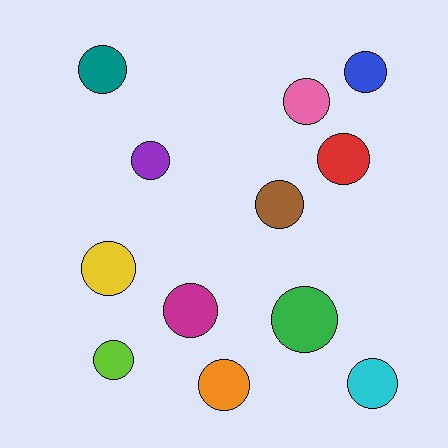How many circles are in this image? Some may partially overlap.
There are 12 circles.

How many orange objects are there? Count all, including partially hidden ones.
There is 1 orange object.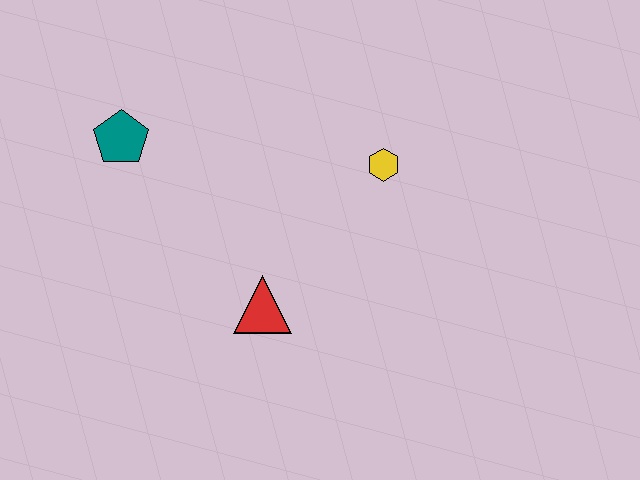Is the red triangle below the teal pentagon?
Yes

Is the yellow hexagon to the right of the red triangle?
Yes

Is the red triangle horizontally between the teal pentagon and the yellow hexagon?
Yes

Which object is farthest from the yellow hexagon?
The teal pentagon is farthest from the yellow hexagon.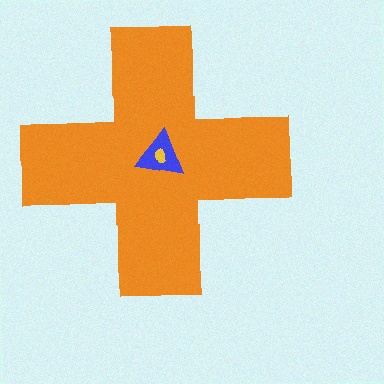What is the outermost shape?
The orange cross.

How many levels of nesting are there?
3.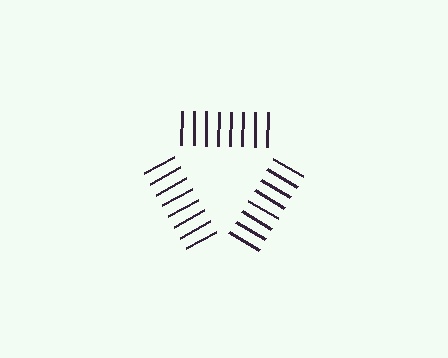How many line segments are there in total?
24 — 8 along each of the 3 edges.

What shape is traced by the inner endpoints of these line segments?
An illusory triangle — the line segments terminate on its edges but no continuous stroke is drawn.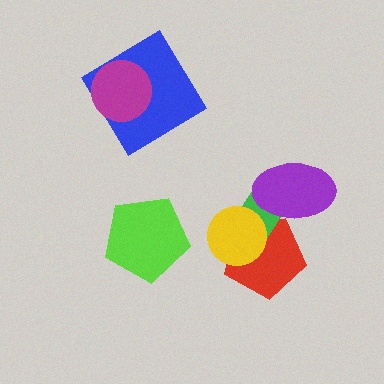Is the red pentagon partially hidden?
Yes, it is partially covered by another shape.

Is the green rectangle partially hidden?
Yes, it is partially covered by another shape.